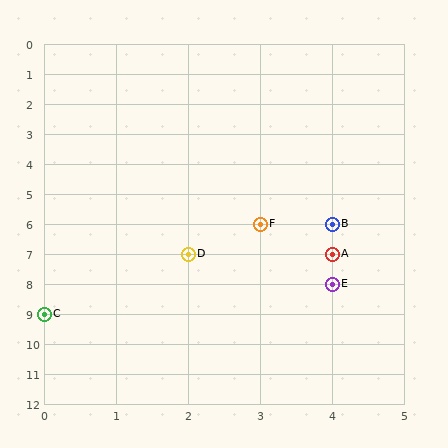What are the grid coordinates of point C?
Point C is at grid coordinates (0, 9).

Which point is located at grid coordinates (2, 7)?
Point D is at (2, 7).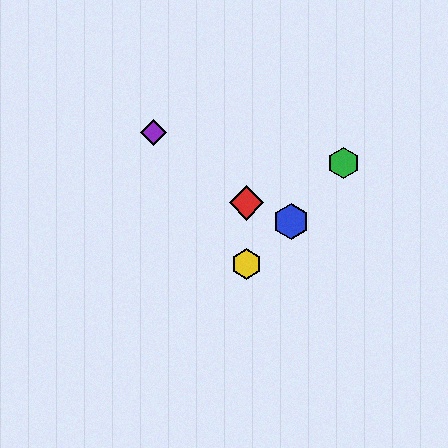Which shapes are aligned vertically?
The red diamond, the yellow hexagon are aligned vertically.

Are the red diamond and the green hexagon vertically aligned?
No, the red diamond is at x≈246 and the green hexagon is at x≈343.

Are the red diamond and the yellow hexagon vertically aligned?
Yes, both are at x≈246.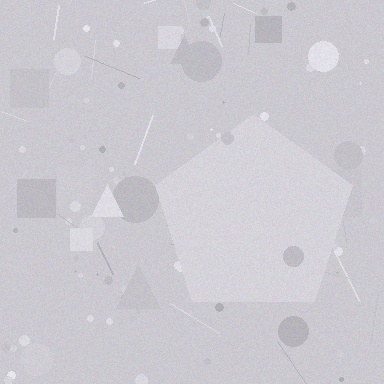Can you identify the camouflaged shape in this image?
The camouflaged shape is a pentagon.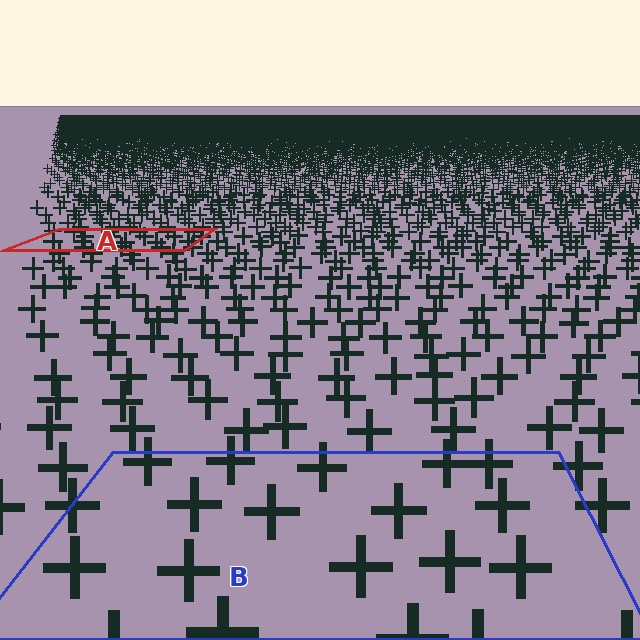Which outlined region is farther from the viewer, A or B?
Region A is farther from the viewer — the texture elements inside it appear smaller and more densely packed.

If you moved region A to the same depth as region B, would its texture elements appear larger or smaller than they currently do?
They would appear larger. At a closer depth, the same texture elements are projected at a bigger on-screen size.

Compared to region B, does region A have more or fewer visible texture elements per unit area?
Region A has more texture elements per unit area — they are packed more densely because it is farther away.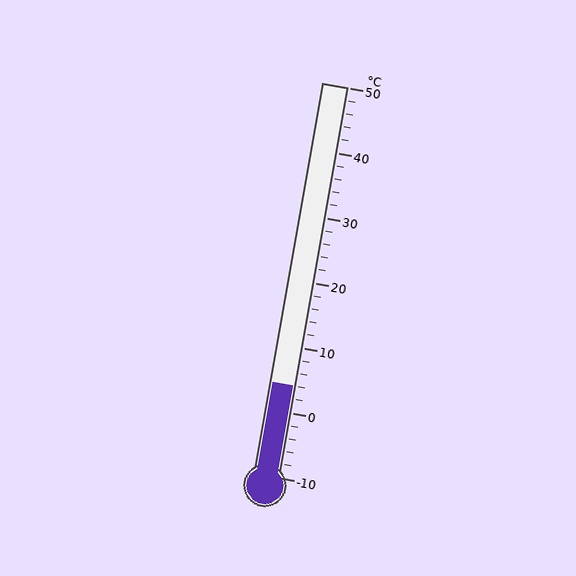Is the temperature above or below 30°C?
The temperature is below 30°C.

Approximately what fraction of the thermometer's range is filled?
The thermometer is filled to approximately 25% of its range.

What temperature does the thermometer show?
The thermometer shows approximately 4°C.